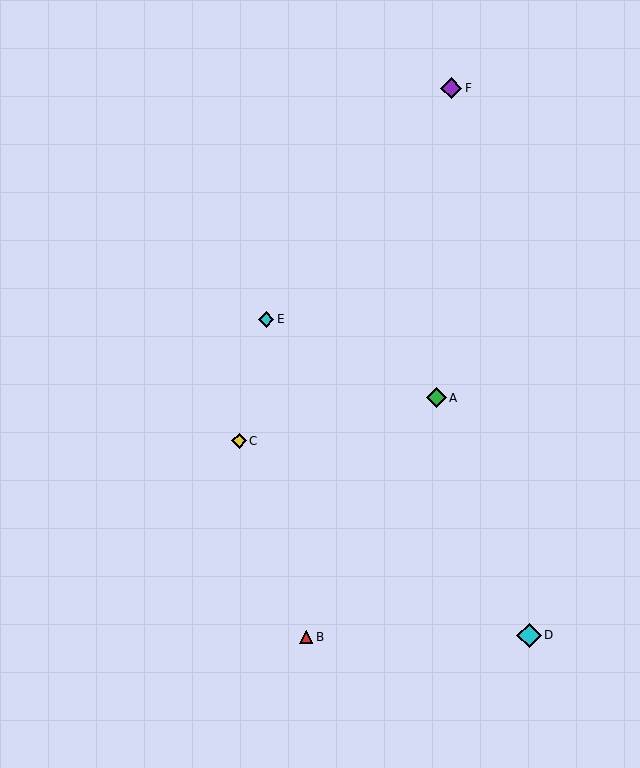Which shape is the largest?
The cyan diamond (labeled D) is the largest.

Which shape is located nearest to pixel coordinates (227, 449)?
The yellow diamond (labeled C) at (239, 441) is nearest to that location.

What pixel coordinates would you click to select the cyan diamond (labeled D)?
Click at (529, 635) to select the cyan diamond D.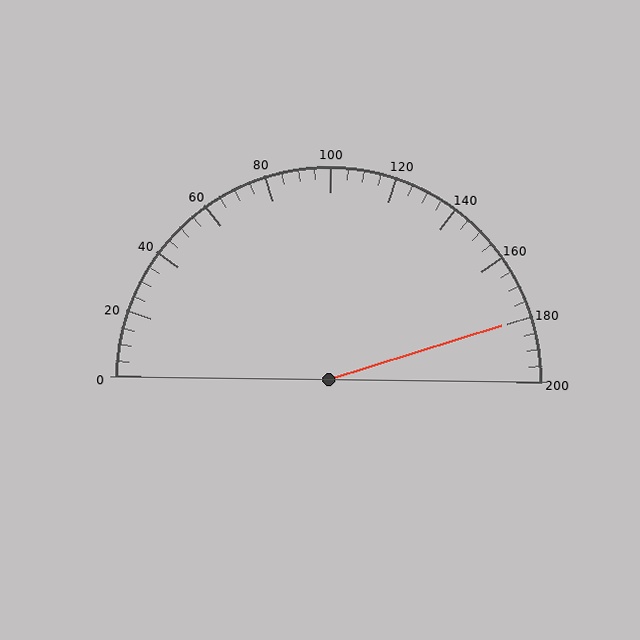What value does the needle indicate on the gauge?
The needle indicates approximately 180.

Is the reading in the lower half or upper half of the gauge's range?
The reading is in the upper half of the range (0 to 200).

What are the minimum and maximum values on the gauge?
The gauge ranges from 0 to 200.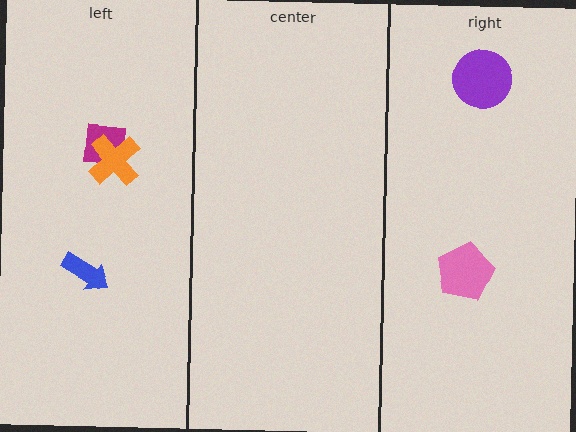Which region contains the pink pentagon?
The right region.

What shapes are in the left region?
The magenta square, the blue arrow, the orange cross.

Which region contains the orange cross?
The left region.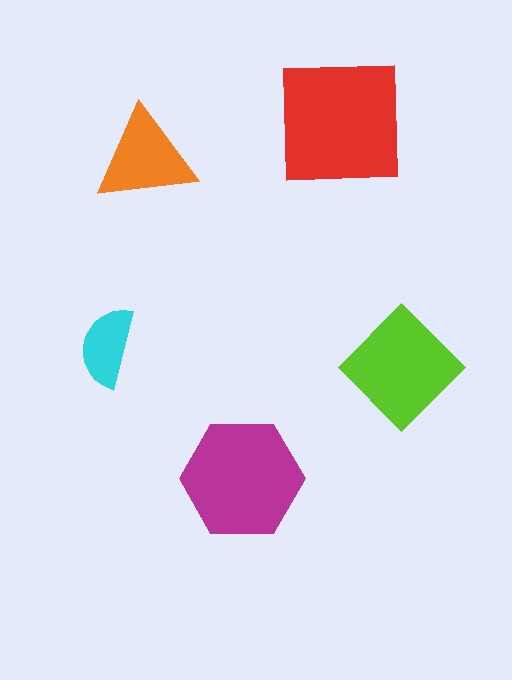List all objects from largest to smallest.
The red square, the magenta hexagon, the lime diamond, the orange triangle, the cyan semicircle.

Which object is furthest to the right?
The lime diamond is rightmost.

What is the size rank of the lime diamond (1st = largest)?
3rd.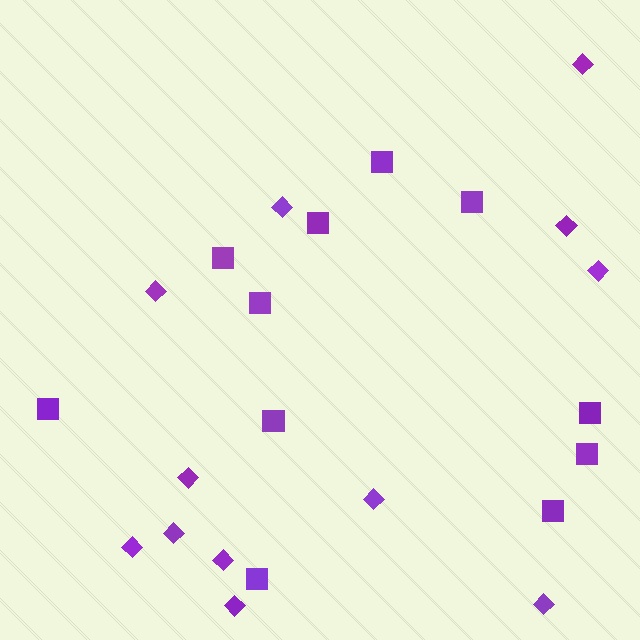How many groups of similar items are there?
There are 2 groups: one group of diamonds (12) and one group of squares (11).